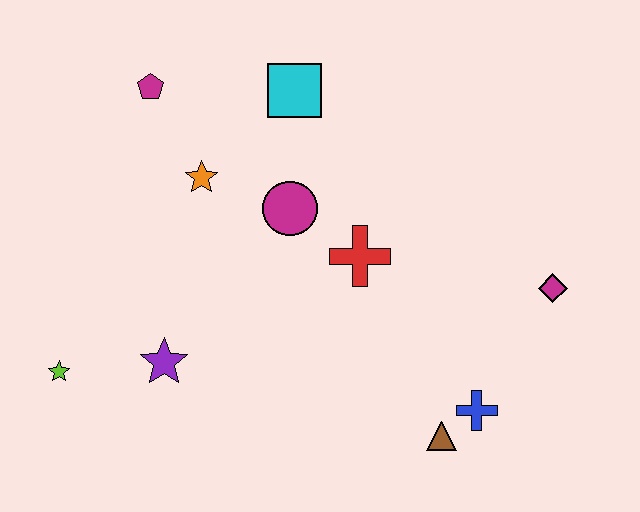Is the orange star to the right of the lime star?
Yes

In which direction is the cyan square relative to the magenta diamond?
The cyan square is to the left of the magenta diamond.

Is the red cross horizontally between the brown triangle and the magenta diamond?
No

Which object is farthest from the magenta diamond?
The lime star is farthest from the magenta diamond.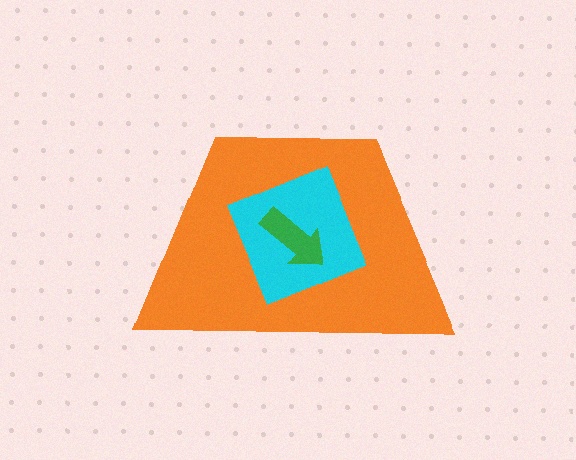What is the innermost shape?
The green arrow.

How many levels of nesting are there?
3.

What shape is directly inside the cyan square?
The green arrow.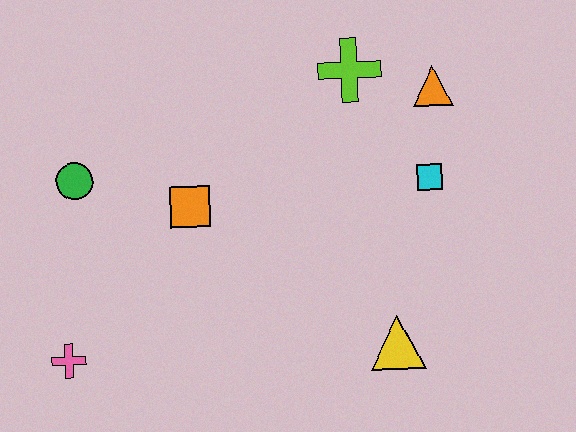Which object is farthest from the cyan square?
The pink cross is farthest from the cyan square.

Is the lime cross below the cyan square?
No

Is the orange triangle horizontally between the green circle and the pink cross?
No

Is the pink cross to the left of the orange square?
Yes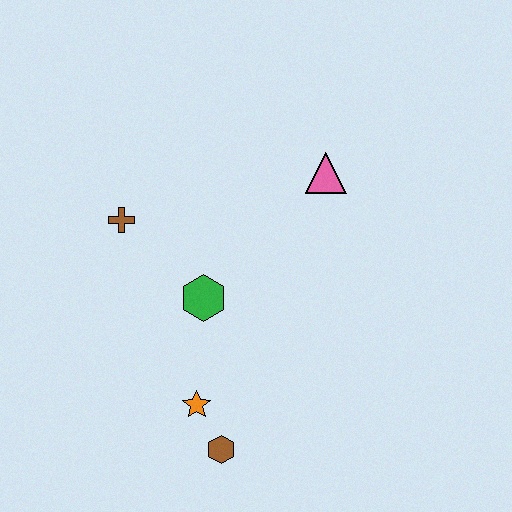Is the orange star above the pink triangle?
No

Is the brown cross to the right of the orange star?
No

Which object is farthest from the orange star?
The pink triangle is farthest from the orange star.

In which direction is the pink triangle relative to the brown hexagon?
The pink triangle is above the brown hexagon.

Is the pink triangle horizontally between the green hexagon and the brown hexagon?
No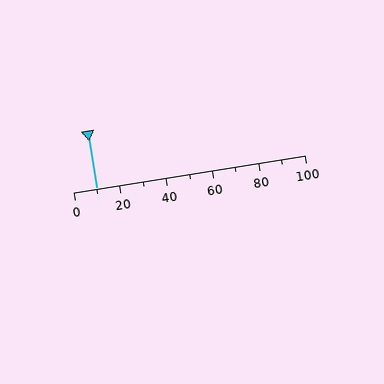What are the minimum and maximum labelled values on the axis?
The axis runs from 0 to 100.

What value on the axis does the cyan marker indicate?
The marker indicates approximately 10.